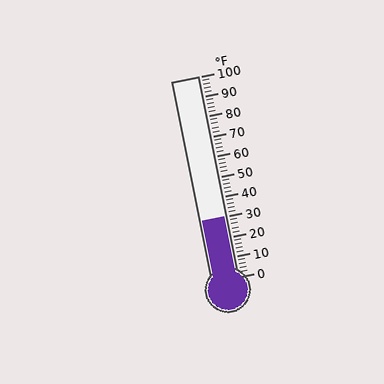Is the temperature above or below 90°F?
The temperature is below 90°F.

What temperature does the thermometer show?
The thermometer shows approximately 30°F.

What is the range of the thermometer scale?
The thermometer scale ranges from 0°F to 100°F.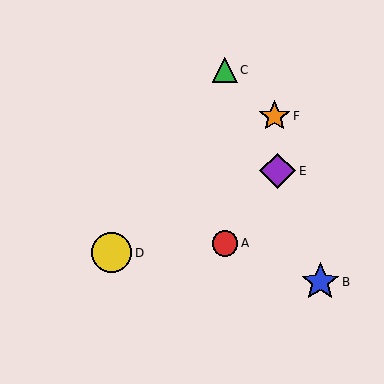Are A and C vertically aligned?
Yes, both are at x≈225.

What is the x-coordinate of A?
Object A is at x≈225.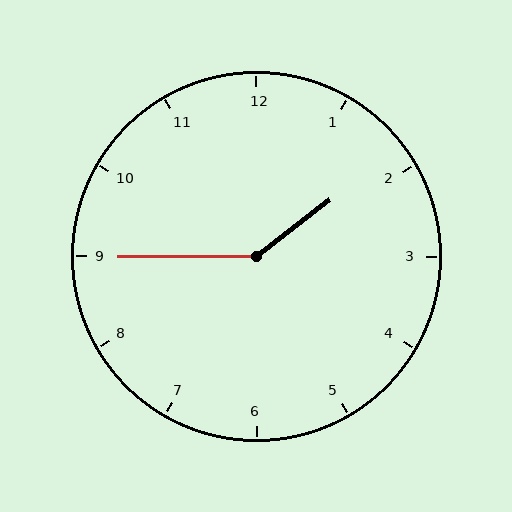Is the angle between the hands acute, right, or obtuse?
It is obtuse.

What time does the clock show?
1:45.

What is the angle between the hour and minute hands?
Approximately 142 degrees.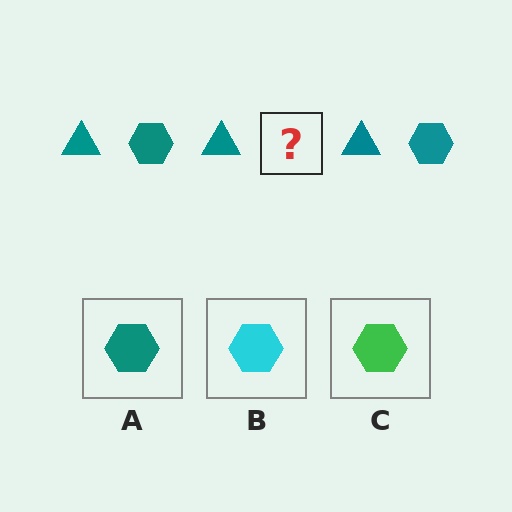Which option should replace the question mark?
Option A.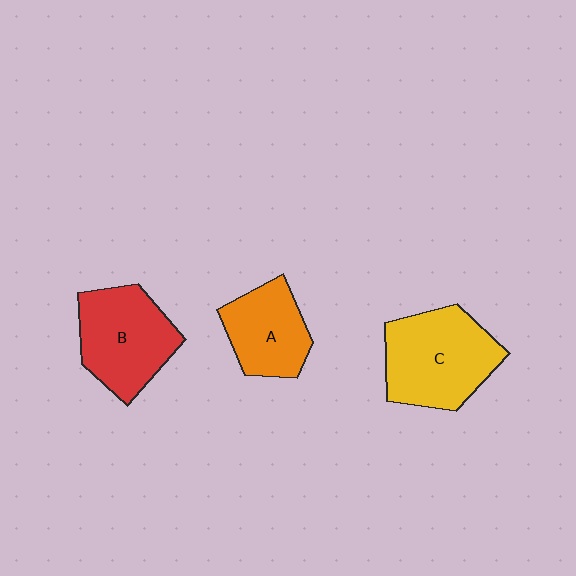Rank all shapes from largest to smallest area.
From largest to smallest: C (yellow), B (red), A (orange).